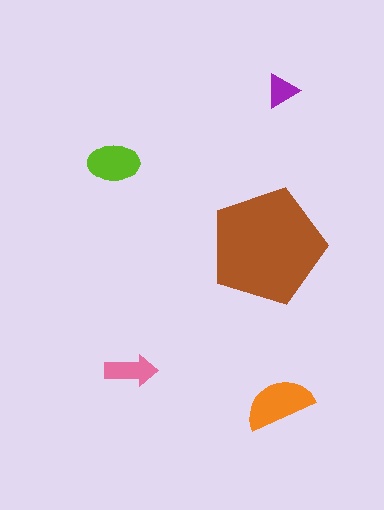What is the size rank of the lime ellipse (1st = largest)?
3rd.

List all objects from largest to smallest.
The brown pentagon, the orange semicircle, the lime ellipse, the pink arrow, the purple triangle.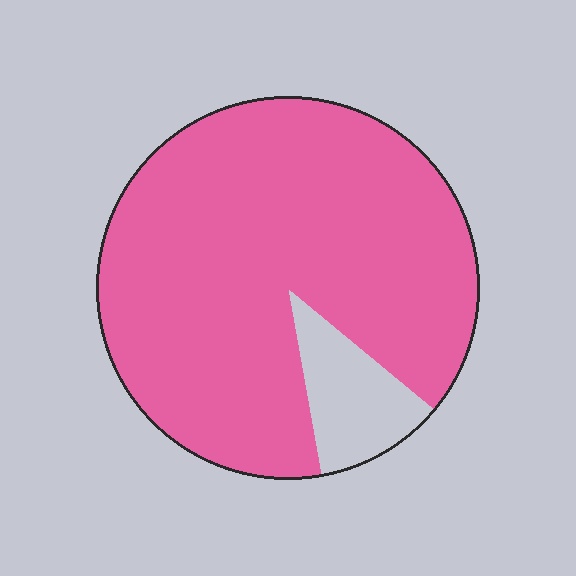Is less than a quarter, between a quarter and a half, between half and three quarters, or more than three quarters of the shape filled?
More than three quarters.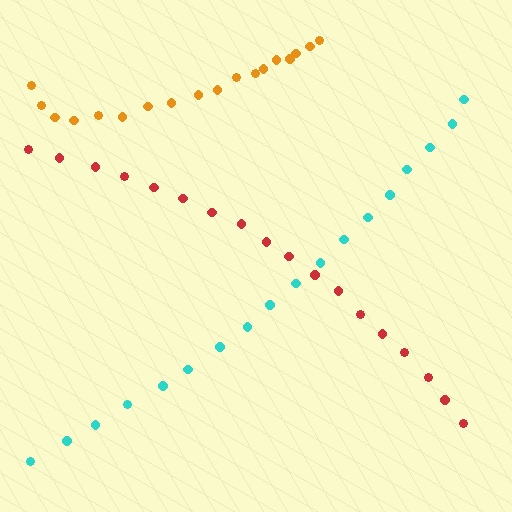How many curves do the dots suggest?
There are 3 distinct paths.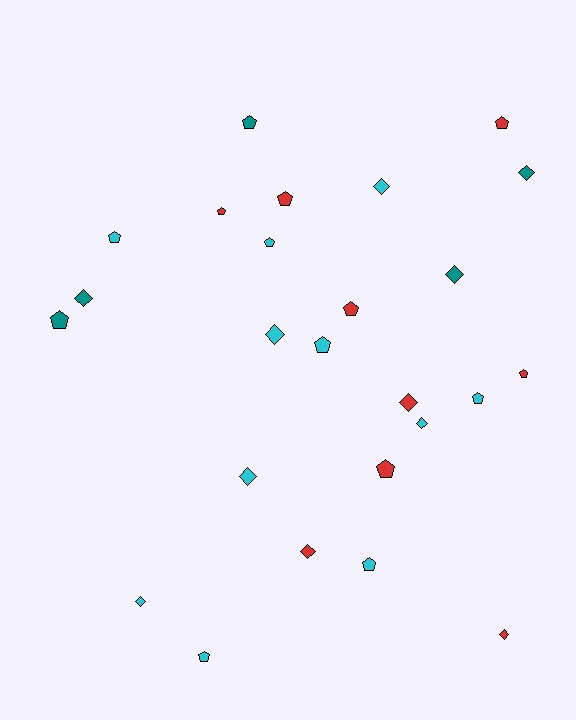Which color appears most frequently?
Cyan, with 11 objects.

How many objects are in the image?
There are 25 objects.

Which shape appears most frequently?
Pentagon, with 14 objects.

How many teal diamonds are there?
There are 3 teal diamonds.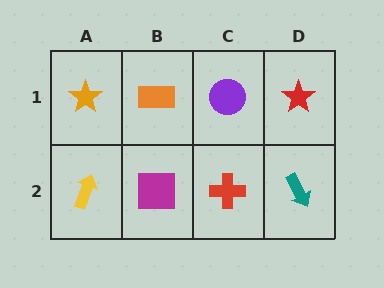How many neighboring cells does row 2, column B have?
3.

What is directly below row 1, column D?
A teal arrow.